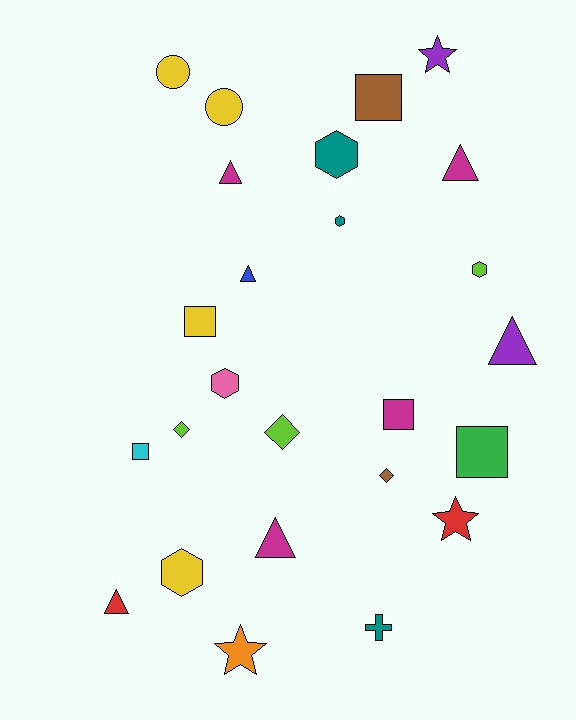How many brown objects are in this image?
There are 2 brown objects.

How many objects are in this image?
There are 25 objects.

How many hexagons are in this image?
There are 5 hexagons.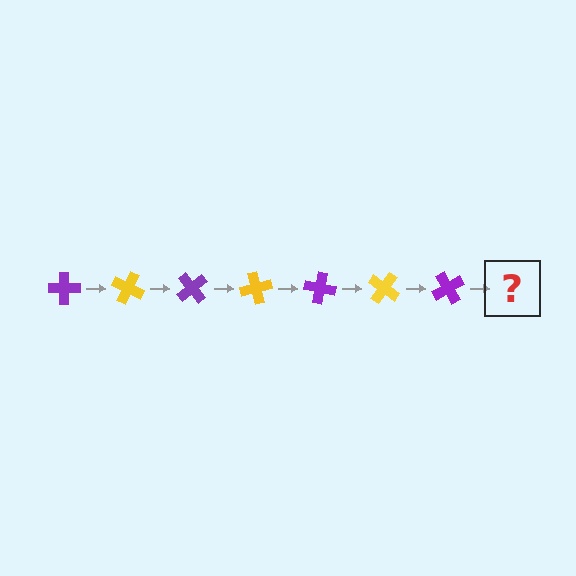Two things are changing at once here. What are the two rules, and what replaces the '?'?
The two rules are that it rotates 25 degrees each step and the color cycles through purple and yellow. The '?' should be a yellow cross, rotated 175 degrees from the start.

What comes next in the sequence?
The next element should be a yellow cross, rotated 175 degrees from the start.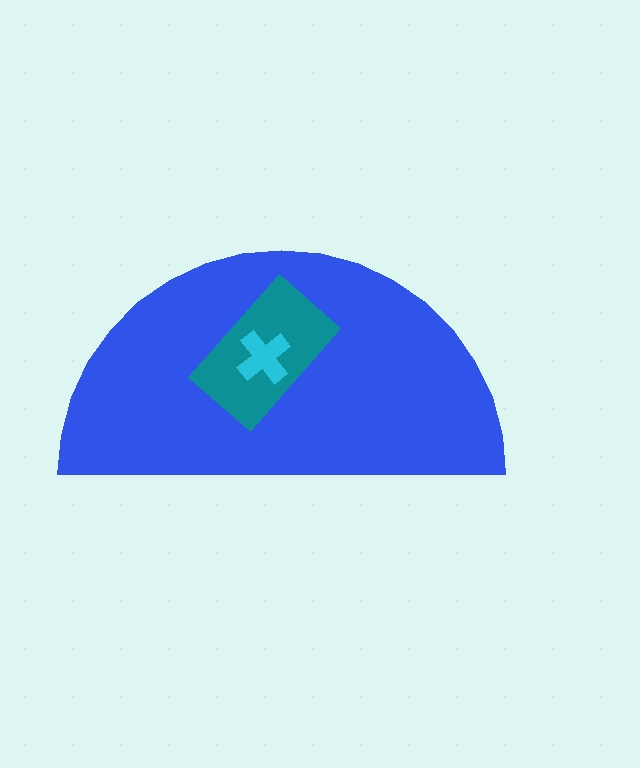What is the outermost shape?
The blue semicircle.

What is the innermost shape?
The cyan cross.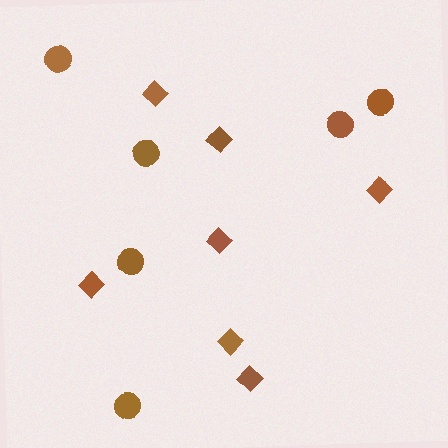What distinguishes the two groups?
There are 2 groups: one group of circles (6) and one group of diamonds (7).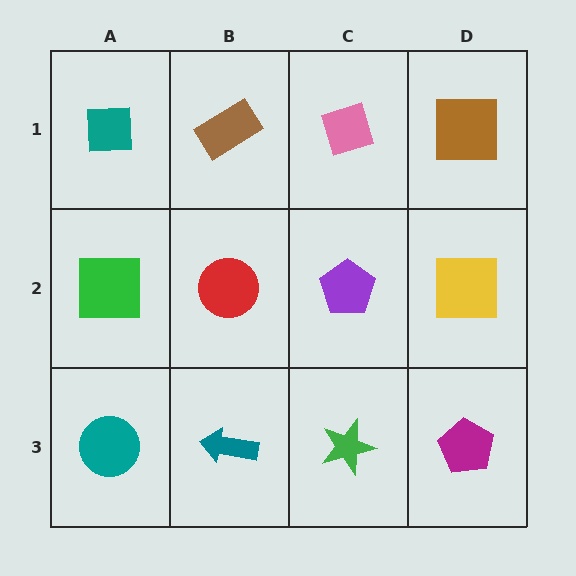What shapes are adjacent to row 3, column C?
A purple pentagon (row 2, column C), a teal arrow (row 3, column B), a magenta pentagon (row 3, column D).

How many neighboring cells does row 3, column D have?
2.